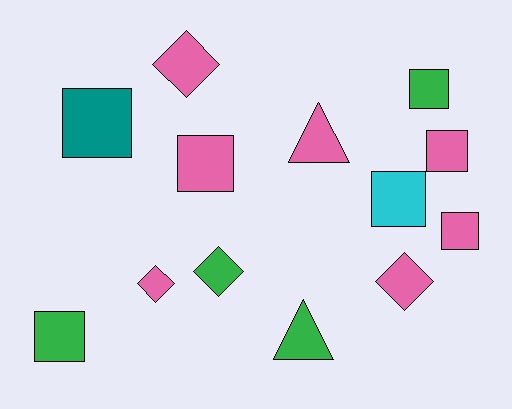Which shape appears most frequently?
Square, with 7 objects.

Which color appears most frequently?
Pink, with 7 objects.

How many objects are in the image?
There are 13 objects.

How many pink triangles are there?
There is 1 pink triangle.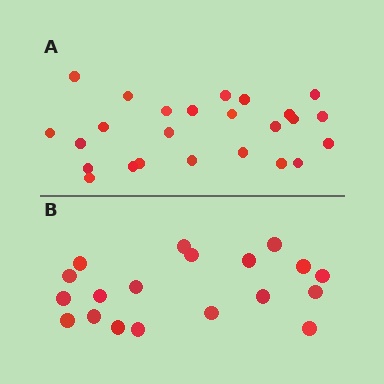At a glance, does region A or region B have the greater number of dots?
Region A (the top region) has more dots.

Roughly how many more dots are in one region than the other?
Region A has about 6 more dots than region B.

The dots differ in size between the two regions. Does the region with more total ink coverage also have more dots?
No. Region B has more total ink coverage because its dots are larger, but region A actually contains more individual dots. Total area can be misleading — the number of items is what matters here.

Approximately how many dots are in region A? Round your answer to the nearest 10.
About 20 dots. (The exact count is 25, which rounds to 20.)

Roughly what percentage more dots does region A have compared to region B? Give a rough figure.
About 30% more.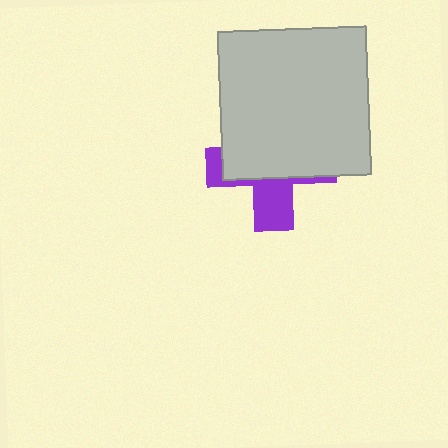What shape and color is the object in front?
The object in front is a light gray square.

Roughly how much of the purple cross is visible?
A small part of it is visible (roughly 35%).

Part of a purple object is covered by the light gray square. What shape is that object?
It is a cross.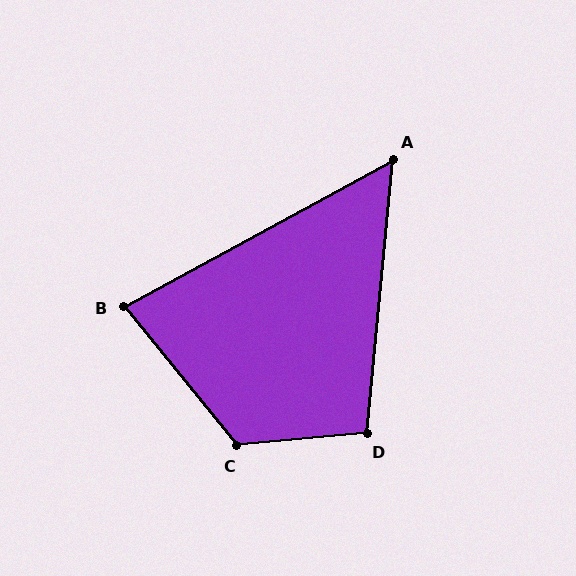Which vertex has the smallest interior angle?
A, at approximately 56 degrees.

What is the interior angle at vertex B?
Approximately 79 degrees (acute).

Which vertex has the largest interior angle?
C, at approximately 124 degrees.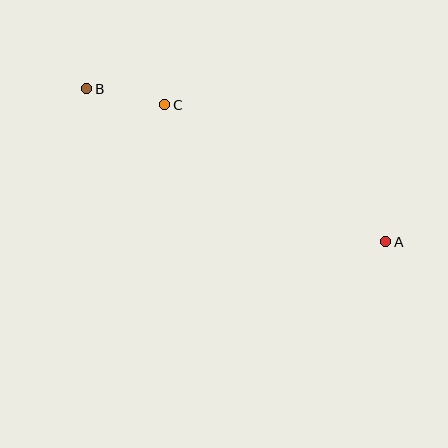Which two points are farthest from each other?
Points A and B are farthest from each other.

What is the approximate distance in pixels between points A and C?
The distance between A and C is approximately 260 pixels.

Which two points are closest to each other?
Points B and C are closest to each other.